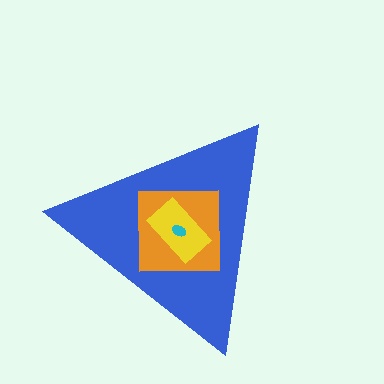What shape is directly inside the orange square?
The yellow rectangle.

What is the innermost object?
The cyan ellipse.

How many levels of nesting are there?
4.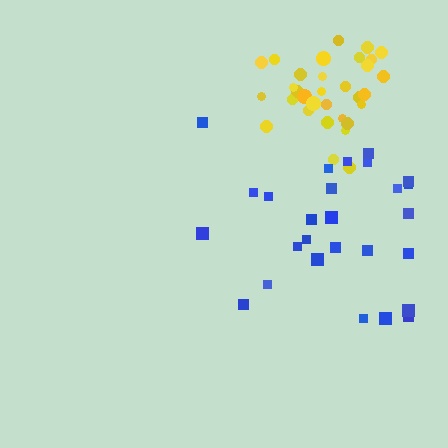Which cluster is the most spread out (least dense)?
Blue.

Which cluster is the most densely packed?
Yellow.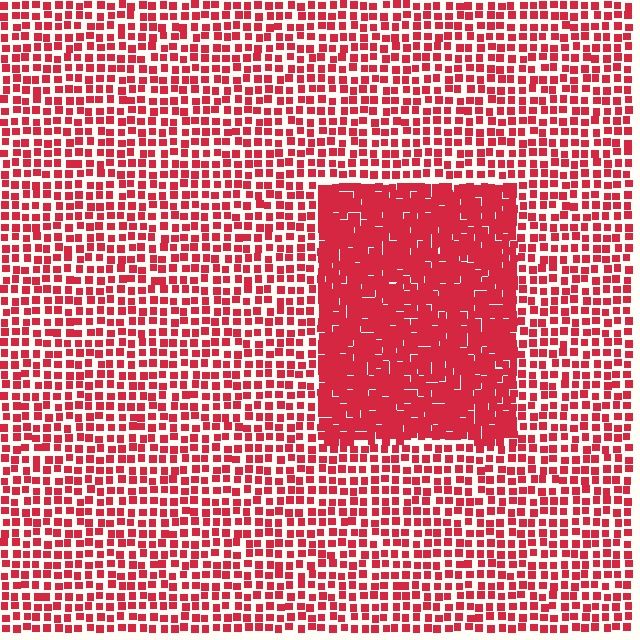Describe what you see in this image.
The image contains small red elements arranged at two different densities. A rectangle-shaped region is visible where the elements are more densely packed than the surrounding area.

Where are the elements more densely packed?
The elements are more densely packed inside the rectangle boundary.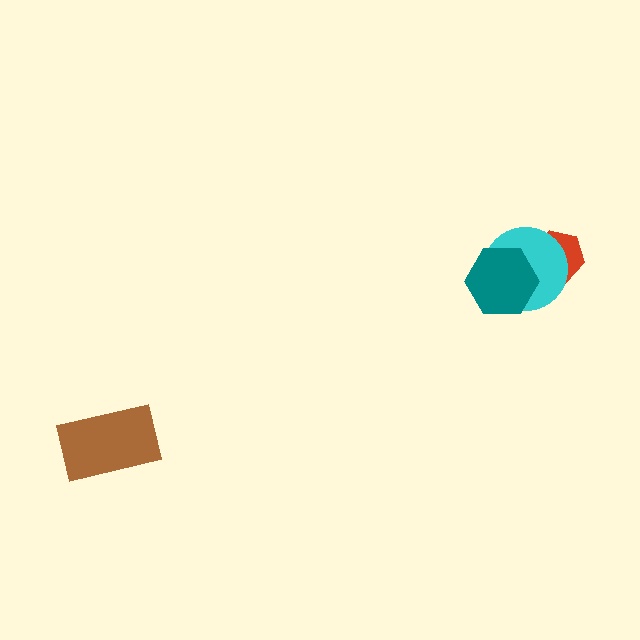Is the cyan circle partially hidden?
Yes, it is partially covered by another shape.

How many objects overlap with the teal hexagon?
1 object overlaps with the teal hexagon.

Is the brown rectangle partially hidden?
No, no other shape covers it.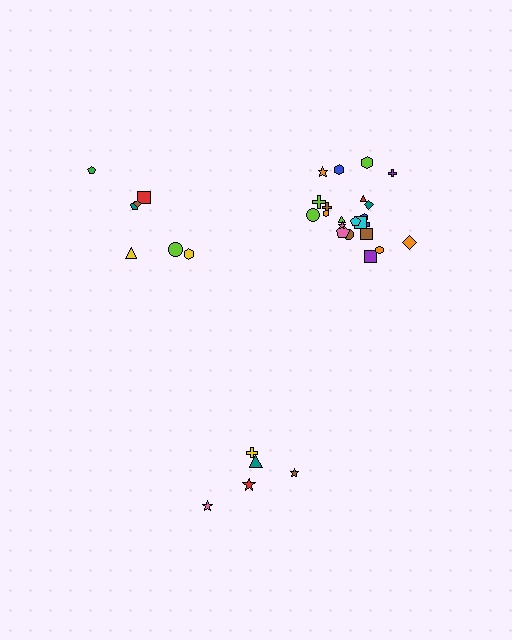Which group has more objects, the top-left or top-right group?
The top-right group.